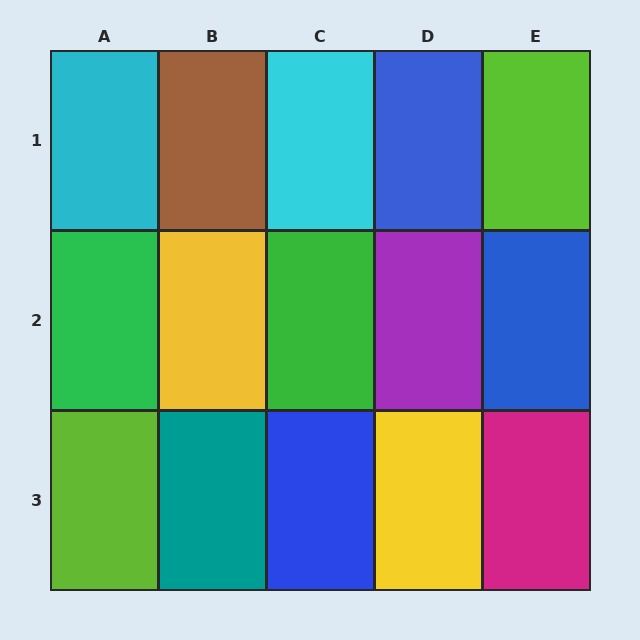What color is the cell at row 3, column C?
Blue.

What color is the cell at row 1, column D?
Blue.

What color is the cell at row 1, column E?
Lime.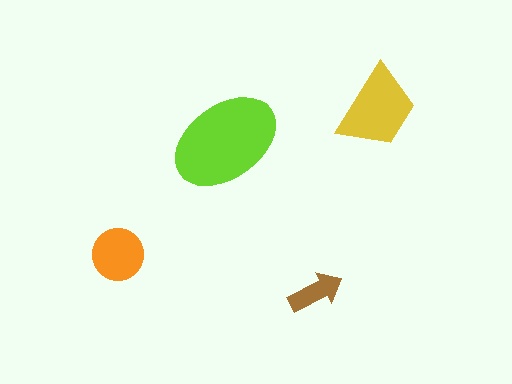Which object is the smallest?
The brown arrow.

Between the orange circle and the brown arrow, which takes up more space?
The orange circle.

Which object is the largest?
The lime ellipse.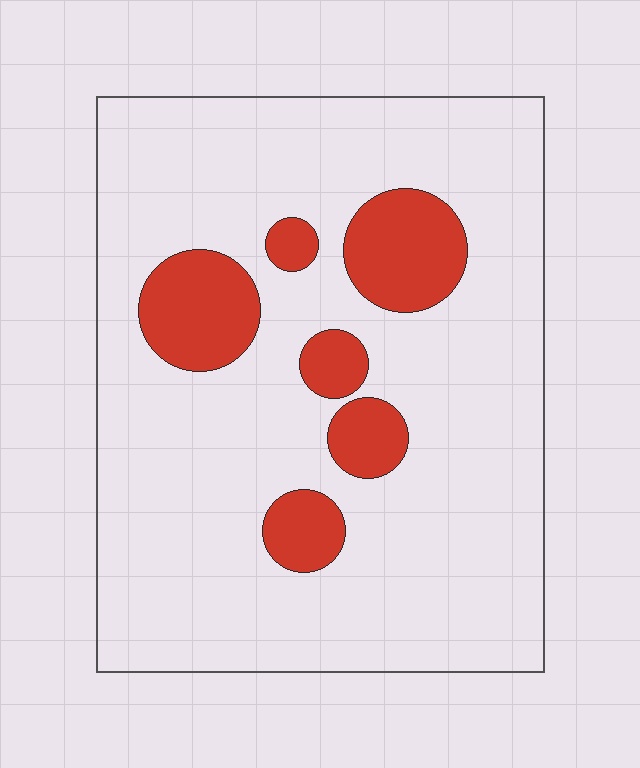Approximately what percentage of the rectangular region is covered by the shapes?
Approximately 15%.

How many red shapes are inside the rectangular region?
6.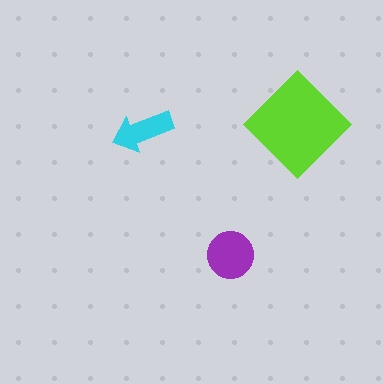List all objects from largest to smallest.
The lime diamond, the purple circle, the cyan arrow.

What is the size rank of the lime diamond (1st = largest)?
1st.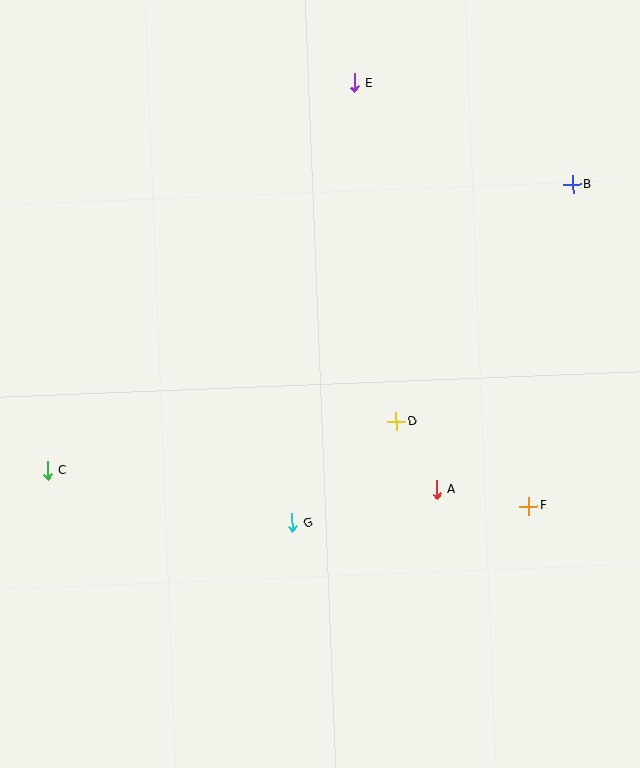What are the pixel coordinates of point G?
Point G is at (292, 523).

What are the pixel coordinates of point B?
Point B is at (572, 184).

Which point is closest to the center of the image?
Point D at (397, 422) is closest to the center.